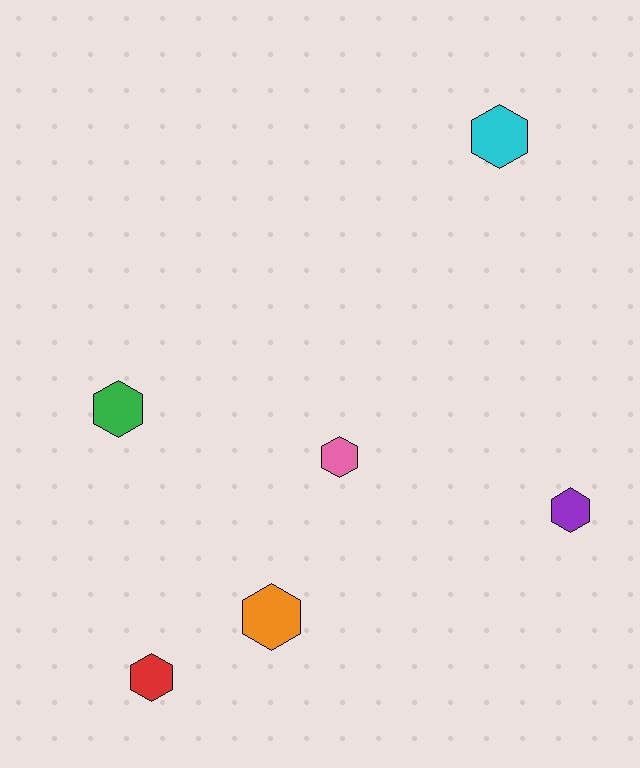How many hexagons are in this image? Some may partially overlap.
There are 6 hexagons.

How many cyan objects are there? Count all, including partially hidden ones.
There is 1 cyan object.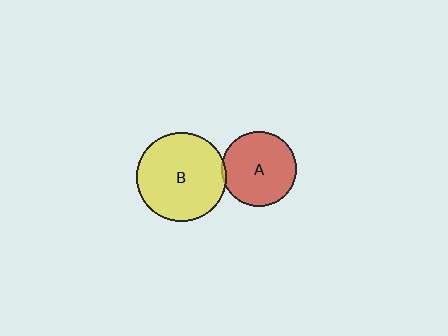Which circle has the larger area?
Circle B (yellow).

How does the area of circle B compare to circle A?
Approximately 1.4 times.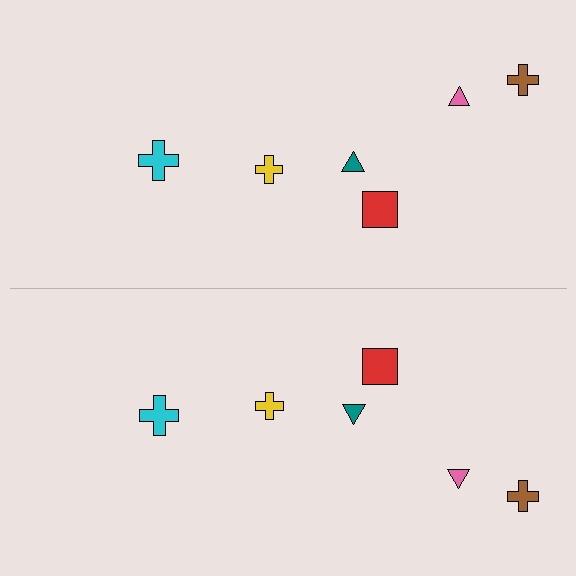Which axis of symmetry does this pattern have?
The pattern has a horizontal axis of symmetry running through the center of the image.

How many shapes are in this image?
There are 12 shapes in this image.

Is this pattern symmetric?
Yes, this pattern has bilateral (reflection) symmetry.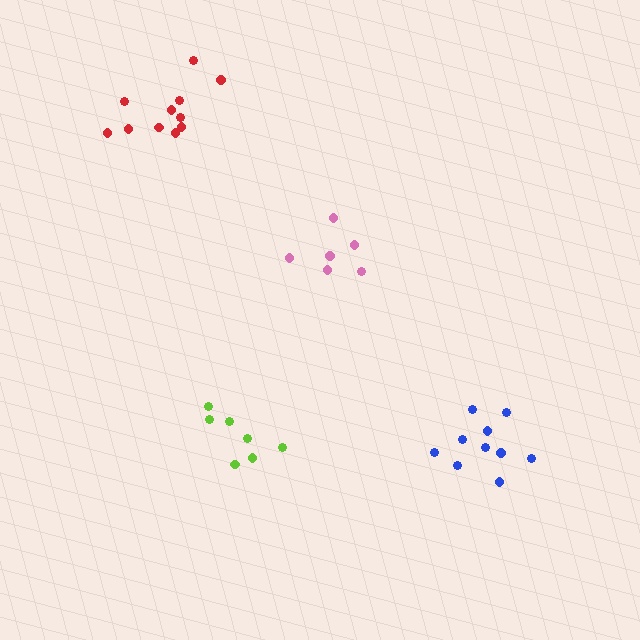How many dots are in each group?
Group 1: 10 dots, Group 2: 7 dots, Group 3: 11 dots, Group 4: 6 dots (34 total).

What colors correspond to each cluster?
The clusters are colored: blue, lime, red, pink.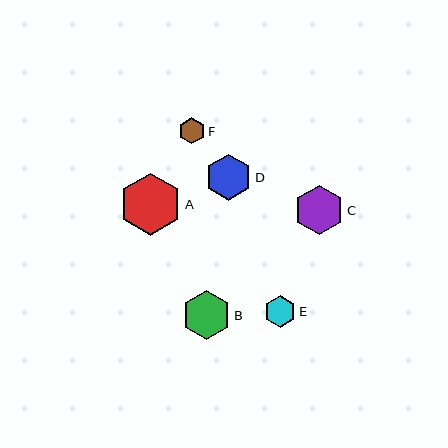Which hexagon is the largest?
Hexagon A is the largest with a size of approximately 63 pixels.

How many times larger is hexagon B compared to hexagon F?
Hexagon B is approximately 1.8 times the size of hexagon F.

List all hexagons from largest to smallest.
From largest to smallest: A, C, B, D, E, F.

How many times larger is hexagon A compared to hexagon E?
Hexagon A is approximately 2.0 times the size of hexagon E.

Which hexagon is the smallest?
Hexagon F is the smallest with a size of approximately 26 pixels.